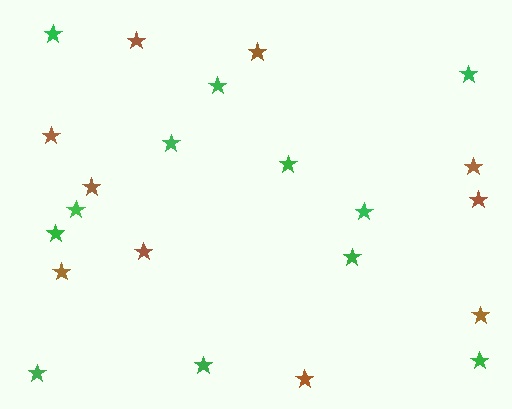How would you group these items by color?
There are 2 groups: one group of green stars (12) and one group of brown stars (10).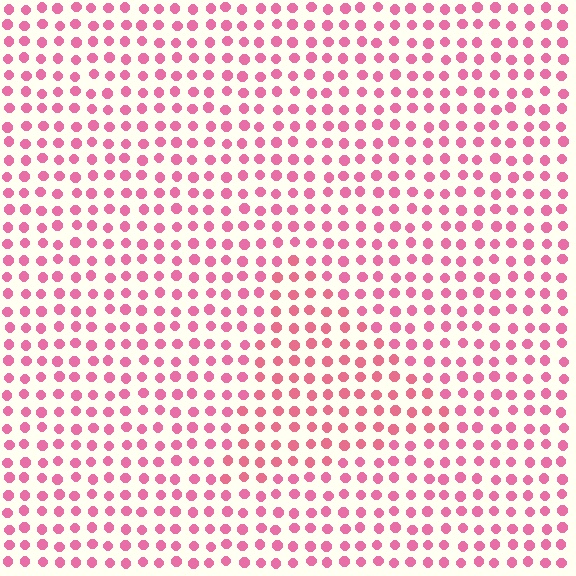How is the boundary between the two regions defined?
The boundary is defined purely by a slight shift in hue (about 13 degrees). Spacing, size, and orientation are identical on both sides.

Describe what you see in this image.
The image is filled with small pink elements in a uniform arrangement. A triangle-shaped region is visible where the elements are tinted to a slightly different hue, forming a subtle color boundary.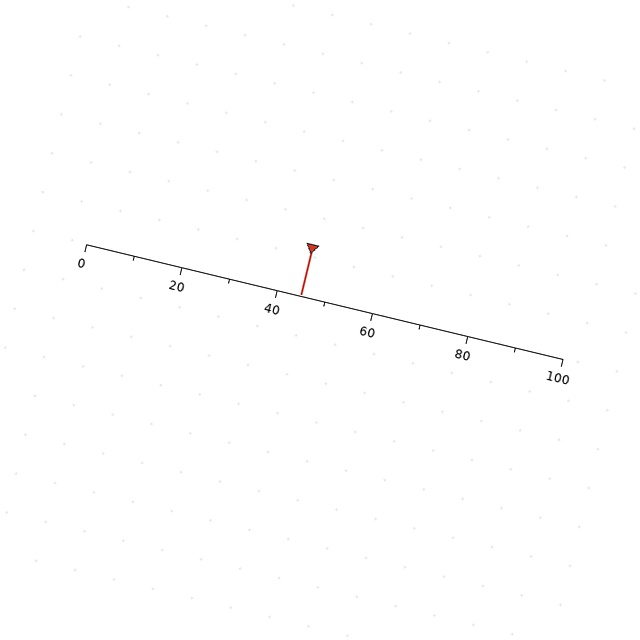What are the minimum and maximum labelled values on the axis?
The axis runs from 0 to 100.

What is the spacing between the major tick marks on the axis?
The major ticks are spaced 20 apart.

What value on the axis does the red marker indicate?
The marker indicates approximately 45.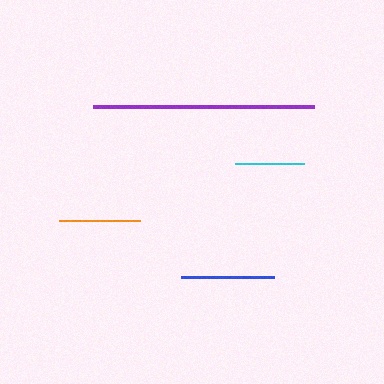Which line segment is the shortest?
The cyan line is the shortest at approximately 68 pixels.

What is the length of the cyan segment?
The cyan segment is approximately 68 pixels long.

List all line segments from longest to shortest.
From longest to shortest: purple, blue, orange, cyan.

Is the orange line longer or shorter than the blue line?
The blue line is longer than the orange line.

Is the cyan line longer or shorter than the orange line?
The orange line is longer than the cyan line.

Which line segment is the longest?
The purple line is the longest at approximately 221 pixels.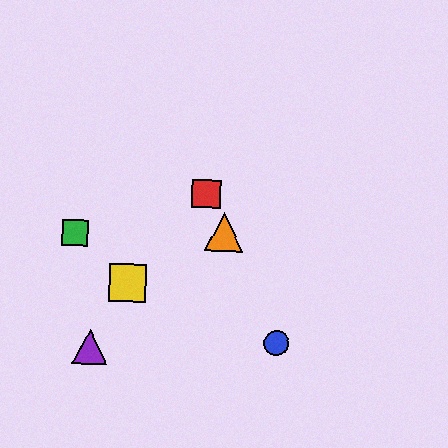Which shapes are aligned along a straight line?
The red square, the blue circle, the orange triangle are aligned along a straight line.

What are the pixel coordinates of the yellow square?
The yellow square is at (128, 283).